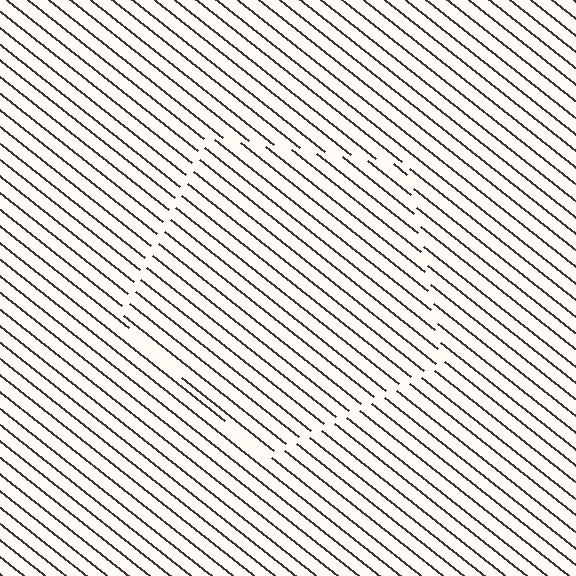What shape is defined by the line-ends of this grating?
An illusory pentagon. The interior of the shape contains the same grating, shifted by half a period — the contour is defined by the phase discontinuity where line-ends from the inner and outer gratings abut.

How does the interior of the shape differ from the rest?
The interior of the shape contains the same grating, shifted by half a period — the contour is defined by the phase discontinuity where line-ends from the inner and outer gratings abut.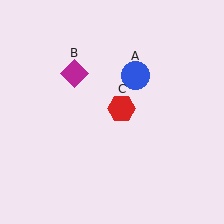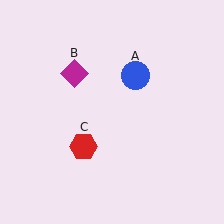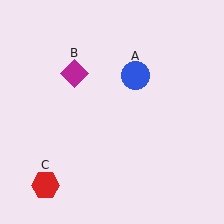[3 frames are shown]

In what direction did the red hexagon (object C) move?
The red hexagon (object C) moved down and to the left.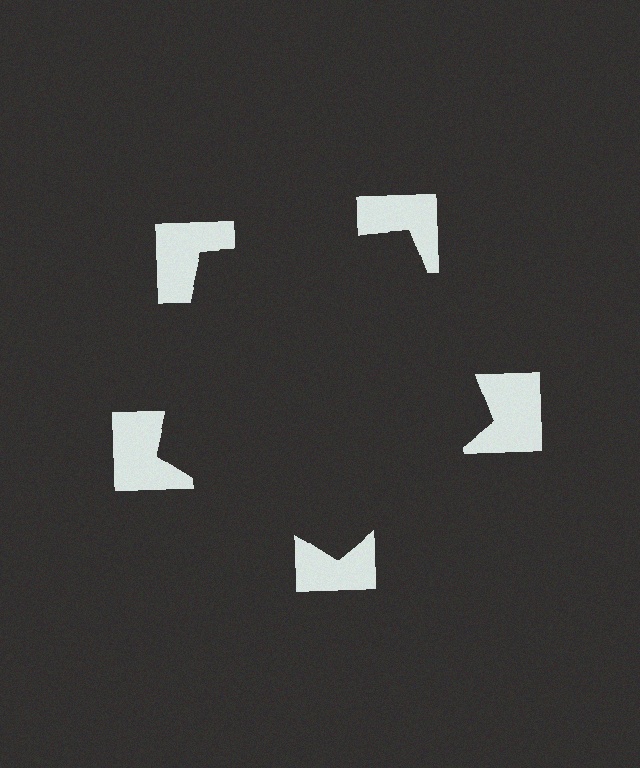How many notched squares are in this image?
There are 5 — one at each vertex of the illusory pentagon.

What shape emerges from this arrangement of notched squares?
An illusory pentagon — its edges are inferred from the aligned wedge cuts in the notched squares, not physically drawn.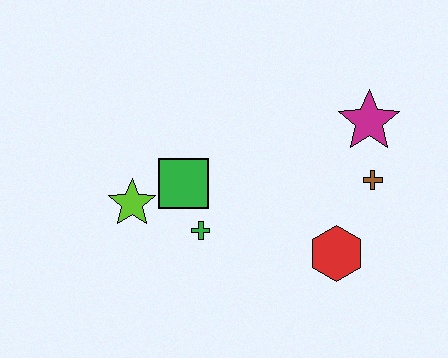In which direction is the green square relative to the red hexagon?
The green square is to the left of the red hexagon.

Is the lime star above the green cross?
Yes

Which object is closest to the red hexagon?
The brown cross is closest to the red hexagon.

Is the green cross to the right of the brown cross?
No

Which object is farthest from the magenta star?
The lime star is farthest from the magenta star.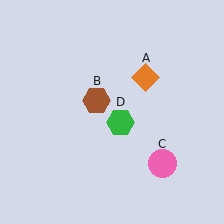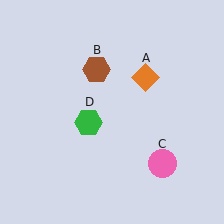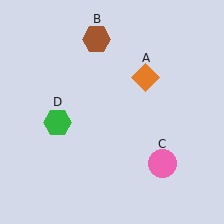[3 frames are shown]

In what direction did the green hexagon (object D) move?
The green hexagon (object D) moved left.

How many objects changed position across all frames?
2 objects changed position: brown hexagon (object B), green hexagon (object D).